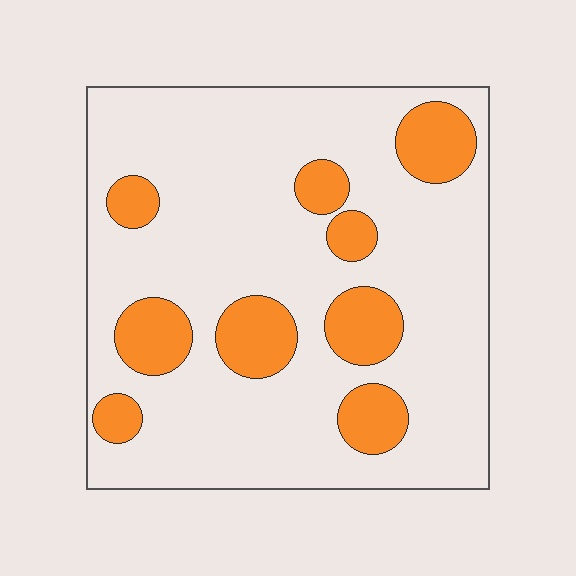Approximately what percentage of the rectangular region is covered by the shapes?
Approximately 20%.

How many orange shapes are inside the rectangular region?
9.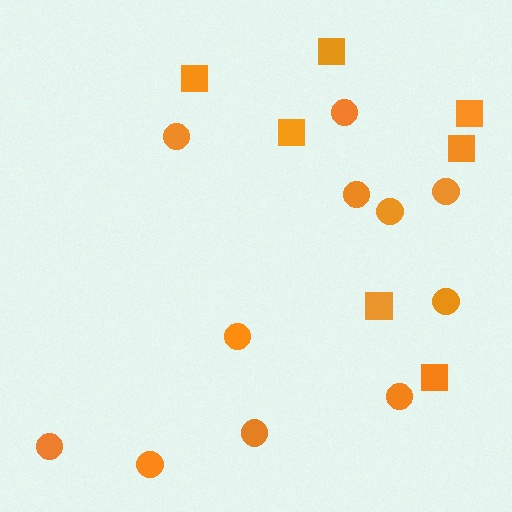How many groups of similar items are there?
There are 2 groups: one group of squares (7) and one group of circles (11).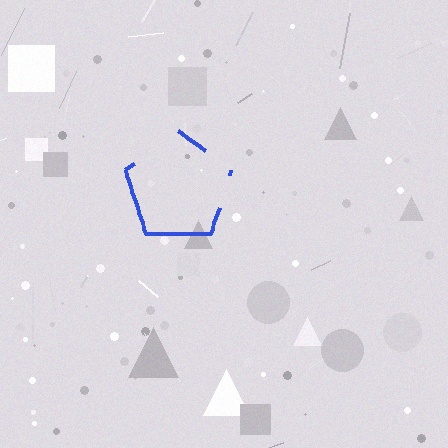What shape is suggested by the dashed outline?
The dashed outline suggests a pentagon.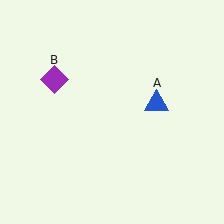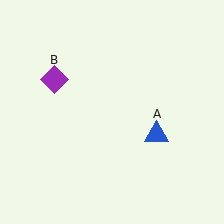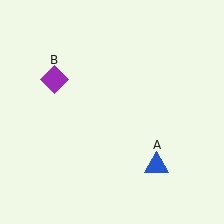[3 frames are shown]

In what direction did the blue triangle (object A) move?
The blue triangle (object A) moved down.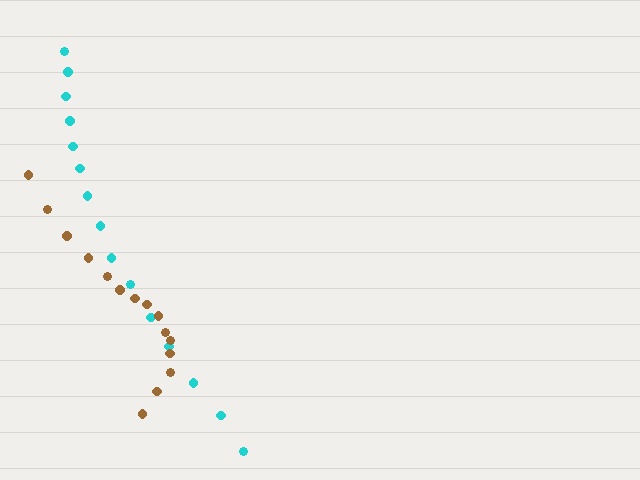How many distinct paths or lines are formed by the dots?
There are 2 distinct paths.